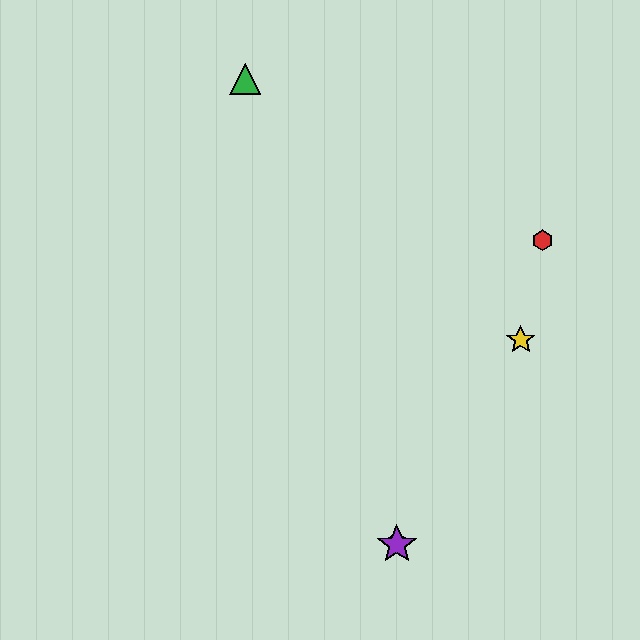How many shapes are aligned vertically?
2 shapes (the blue hexagon, the purple star) are aligned vertically.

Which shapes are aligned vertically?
The blue hexagon, the purple star are aligned vertically.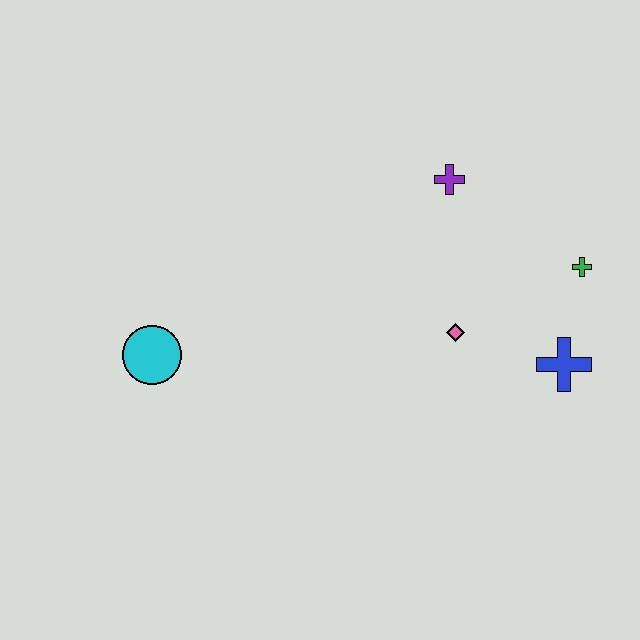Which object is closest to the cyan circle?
The pink diamond is closest to the cyan circle.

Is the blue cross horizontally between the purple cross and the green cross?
Yes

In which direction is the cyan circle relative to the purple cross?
The cyan circle is to the left of the purple cross.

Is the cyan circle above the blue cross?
Yes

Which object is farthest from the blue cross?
The cyan circle is farthest from the blue cross.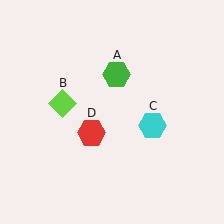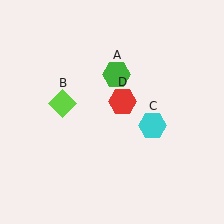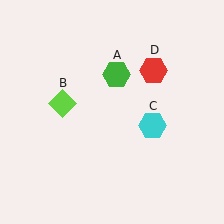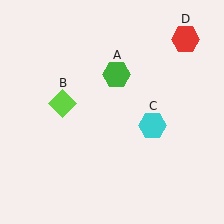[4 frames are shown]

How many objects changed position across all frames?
1 object changed position: red hexagon (object D).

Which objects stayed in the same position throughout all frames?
Green hexagon (object A) and lime diamond (object B) and cyan hexagon (object C) remained stationary.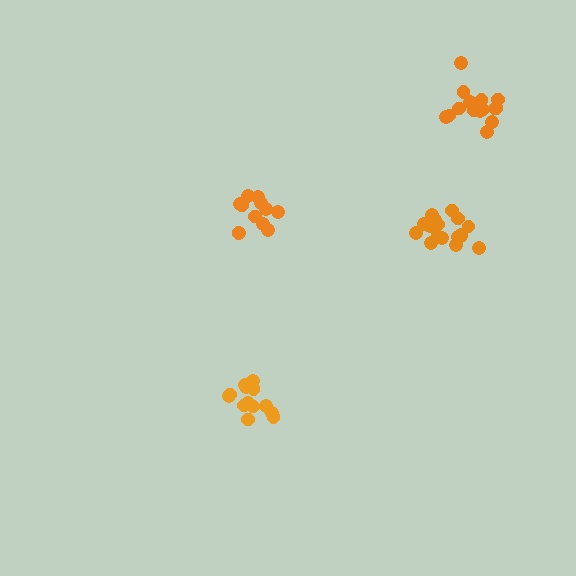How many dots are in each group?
Group 1: 13 dots, Group 2: 17 dots, Group 3: 12 dots, Group 4: 18 dots (60 total).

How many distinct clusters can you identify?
There are 4 distinct clusters.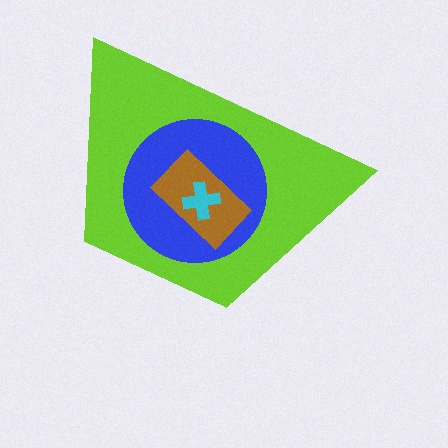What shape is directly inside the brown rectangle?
The cyan cross.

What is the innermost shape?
The cyan cross.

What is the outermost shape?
The lime trapezoid.